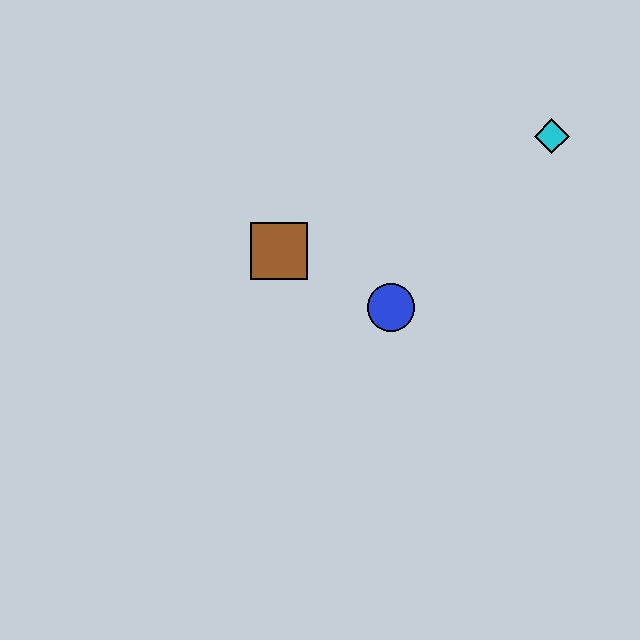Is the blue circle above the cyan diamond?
No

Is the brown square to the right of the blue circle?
No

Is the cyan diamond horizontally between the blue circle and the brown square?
No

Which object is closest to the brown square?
The blue circle is closest to the brown square.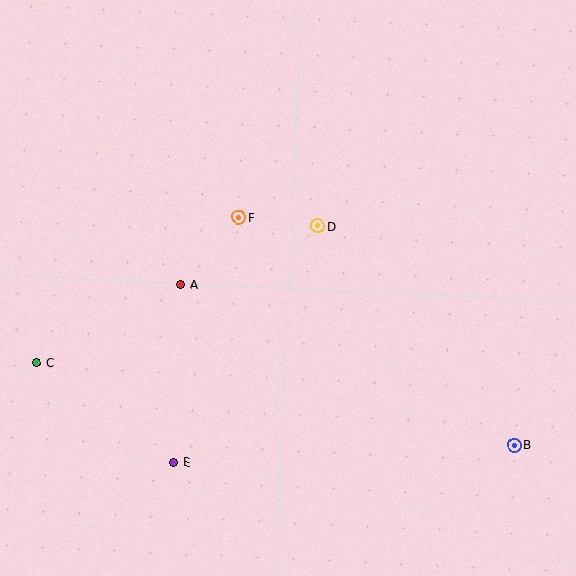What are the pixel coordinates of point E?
Point E is at (173, 462).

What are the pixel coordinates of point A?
Point A is at (181, 284).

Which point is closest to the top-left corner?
Point F is closest to the top-left corner.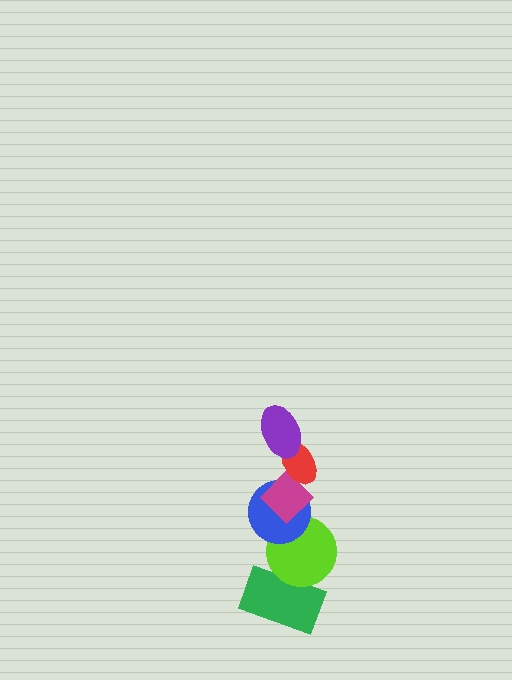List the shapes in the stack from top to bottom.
From top to bottom: the purple ellipse, the red ellipse, the magenta diamond, the blue circle, the lime circle, the green rectangle.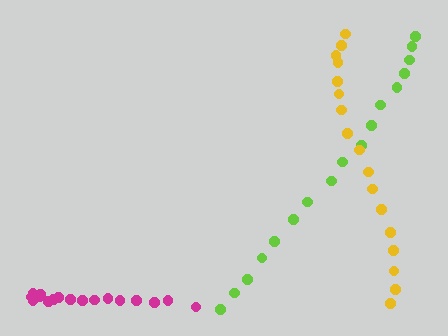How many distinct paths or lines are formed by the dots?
There are 3 distinct paths.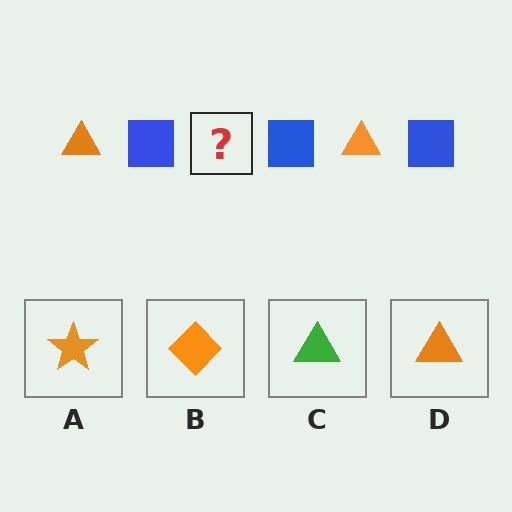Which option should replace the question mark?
Option D.